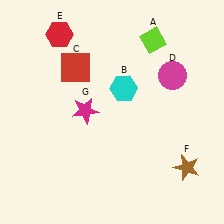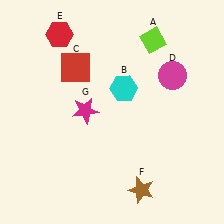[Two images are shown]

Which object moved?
The brown star (F) moved left.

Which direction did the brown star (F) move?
The brown star (F) moved left.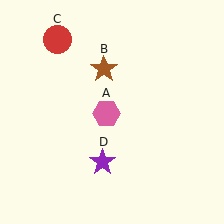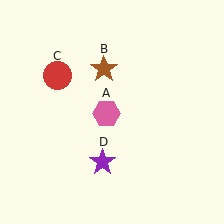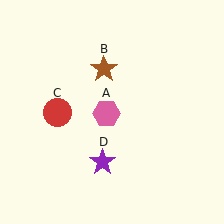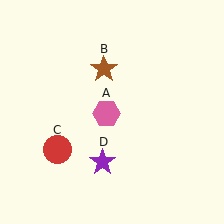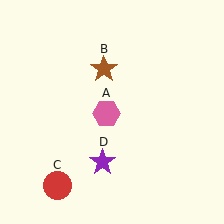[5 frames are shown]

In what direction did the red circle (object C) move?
The red circle (object C) moved down.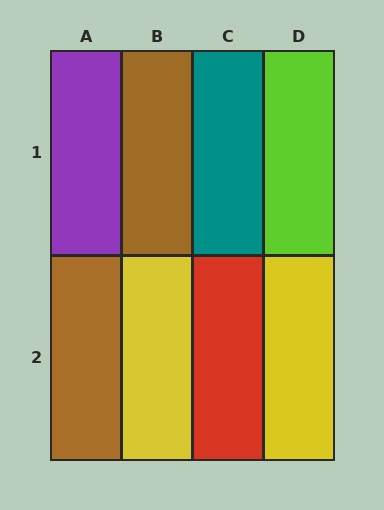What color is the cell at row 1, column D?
Lime.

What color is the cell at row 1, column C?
Teal.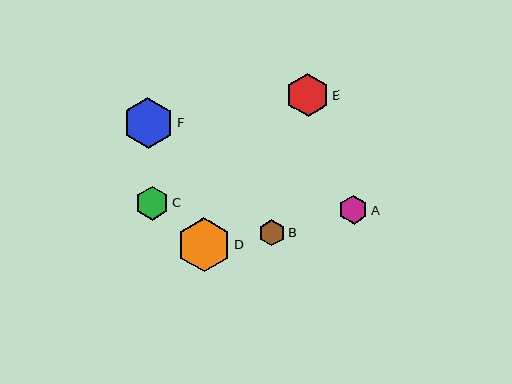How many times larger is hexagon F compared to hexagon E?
Hexagon F is approximately 1.2 times the size of hexagon E.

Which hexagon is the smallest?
Hexagon B is the smallest with a size of approximately 27 pixels.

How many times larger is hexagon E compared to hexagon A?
Hexagon E is approximately 1.5 times the size of hexagon A.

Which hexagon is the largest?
Hexagon D is the largest with a size of approximately 54 pixels.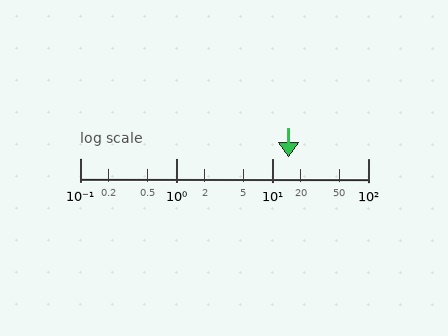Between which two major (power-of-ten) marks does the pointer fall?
The pointer is between 10 and 100.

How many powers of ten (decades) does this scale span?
The scale spans 3 decades, from 0.1 to 100.